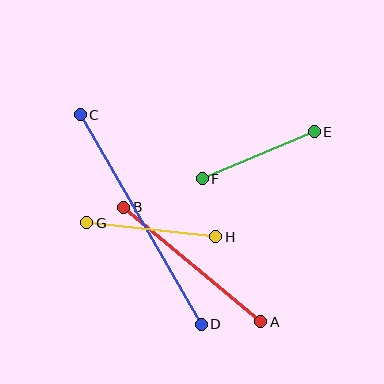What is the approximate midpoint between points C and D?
The midpoint is at approximately (141, 220) pixels.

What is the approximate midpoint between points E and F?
The midpoint is at approximately (258, 155) pixels.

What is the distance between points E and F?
The distance is approximately 122 pixels.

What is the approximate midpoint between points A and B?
The midpoint is at approximately (192, 264) pixels.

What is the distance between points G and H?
The distance is approximately 130 pixels.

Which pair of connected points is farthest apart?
Points C and D are farthest apart.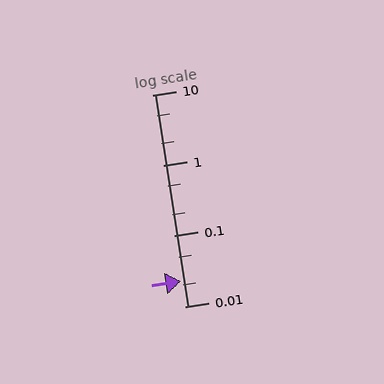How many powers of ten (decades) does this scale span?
The scale spans 3 decades, from 0.01 to 10.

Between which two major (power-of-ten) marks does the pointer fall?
The pointer is between 0.01 and 0.1.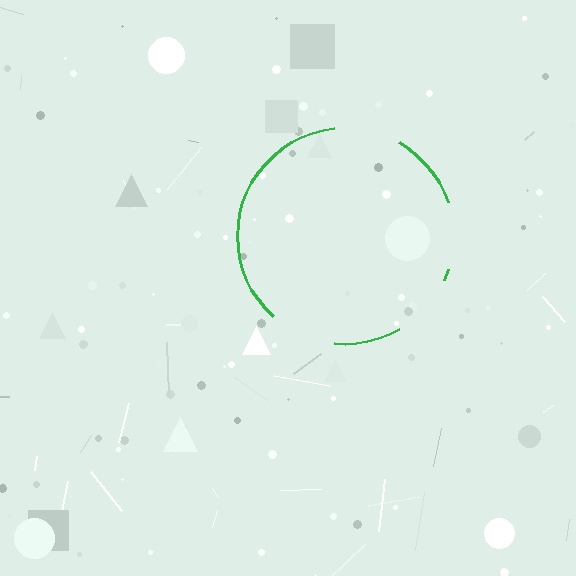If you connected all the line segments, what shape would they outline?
They would outline a circle.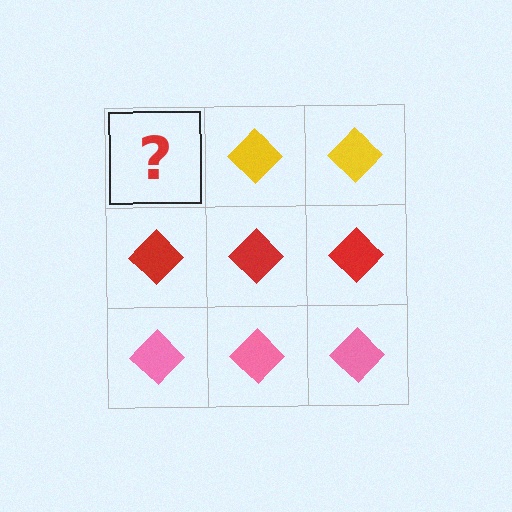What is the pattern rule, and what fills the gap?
The rule is that each row has a consistent color. The gap should be filled with a yellow diamond.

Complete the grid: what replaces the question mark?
The question mark should be replaced with a yellow diamond.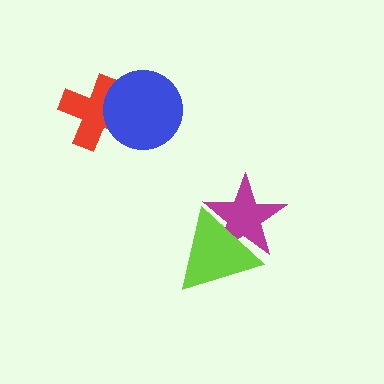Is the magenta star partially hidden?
Yes, it is partially covered by another shape.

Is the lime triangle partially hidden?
No, no other shape covers it.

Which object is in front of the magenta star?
The lime triangle is in front of the magenta star.